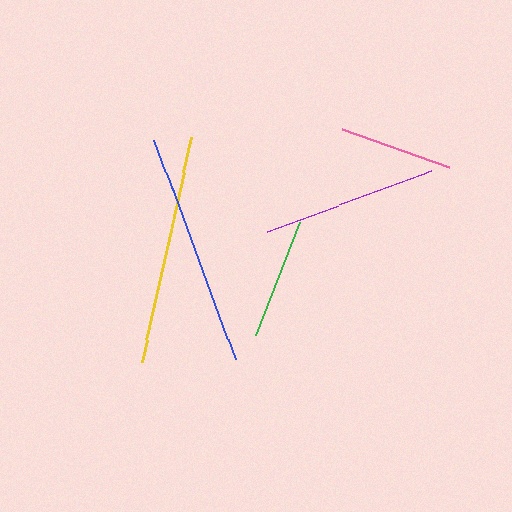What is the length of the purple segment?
The purple segment is approximately 176 pixels long.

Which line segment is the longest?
The blue line is the longest at approximately 234 pixels.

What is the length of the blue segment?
The blue segment is approximately 234 pixels long.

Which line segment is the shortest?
The pink line is the shortest at approximately 113 pixels.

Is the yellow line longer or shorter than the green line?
The yellow line is longer than the green line.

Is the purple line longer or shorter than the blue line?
The blue line is longer than the purple line.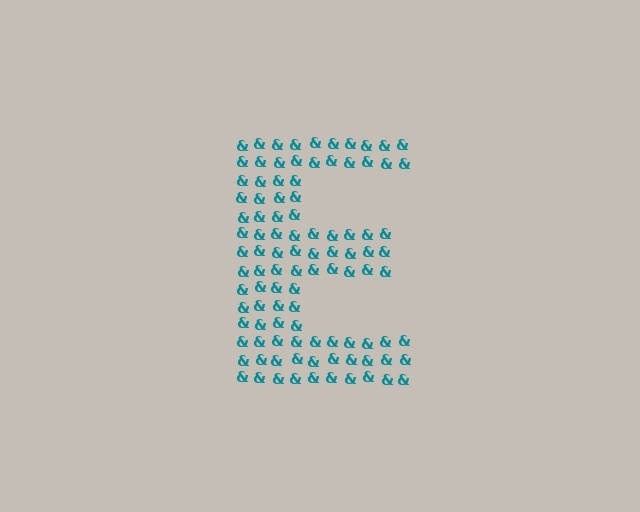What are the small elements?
The small elements are ampersands.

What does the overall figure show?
The overall figure shows the letter E.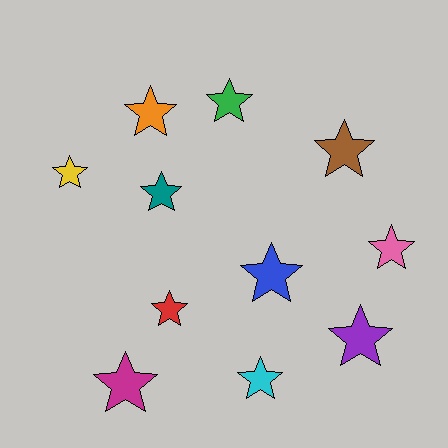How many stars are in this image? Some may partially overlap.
There are 11 stars.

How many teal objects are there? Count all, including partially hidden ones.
There is 1 teal object.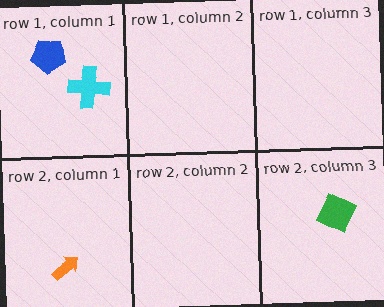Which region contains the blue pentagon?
The row 1, column 1 region.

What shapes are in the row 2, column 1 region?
The orange arrow.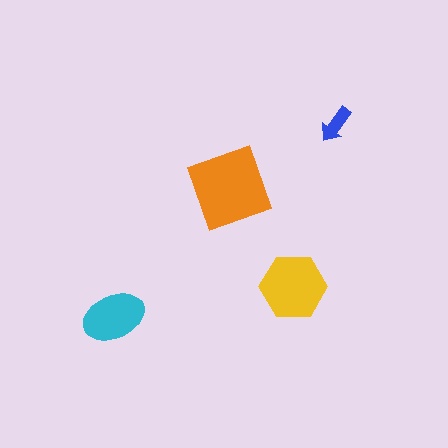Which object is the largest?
The orange square.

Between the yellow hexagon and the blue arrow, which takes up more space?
The yellow hexagon.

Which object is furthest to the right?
The blue arrow is rightmost.